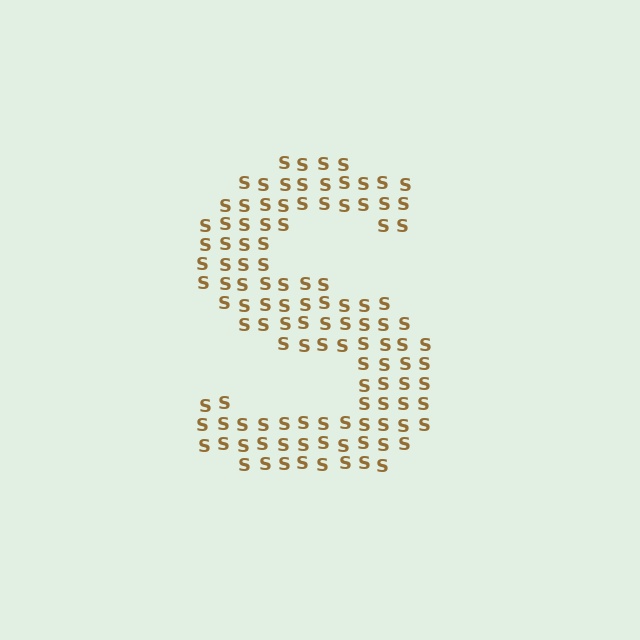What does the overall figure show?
The overall figure shows the letter S.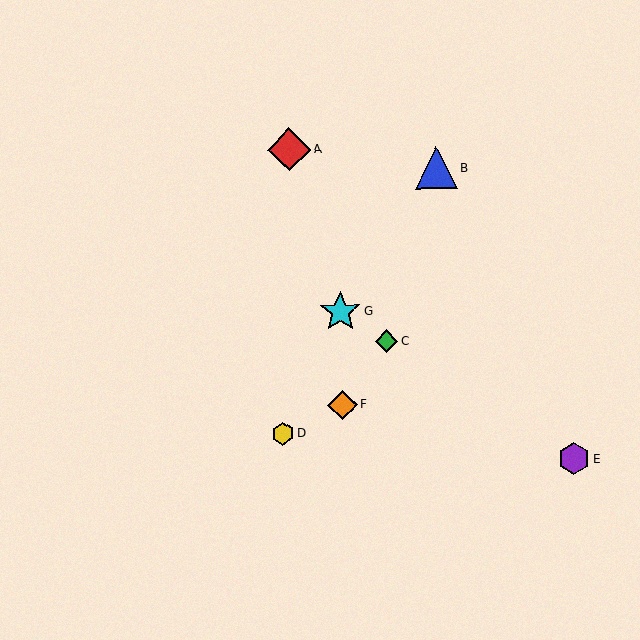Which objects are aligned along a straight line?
Objects C, E, G are aligned along a straight line.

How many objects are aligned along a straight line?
3 objects (C, E, G) are aligned along a straight line.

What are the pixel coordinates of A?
Object A is at (289, 150).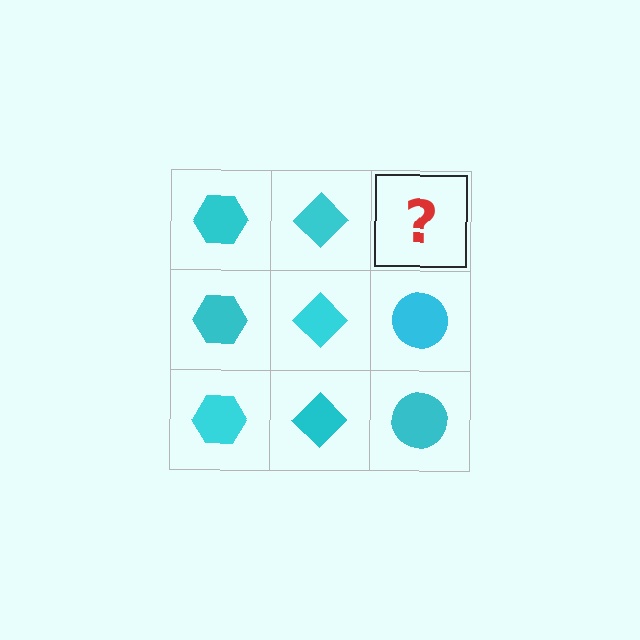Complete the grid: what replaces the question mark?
The question mark should be replaced with a cyan circle.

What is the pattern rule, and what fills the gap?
The rule is that each column has a consistent shape. The gap should be filled with a cyan circle.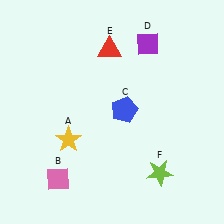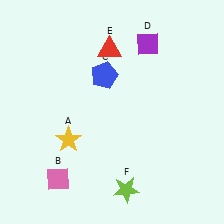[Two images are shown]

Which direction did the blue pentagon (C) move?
The blue pentagon (C) moved up.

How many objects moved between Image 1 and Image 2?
2 objects moved between the two images.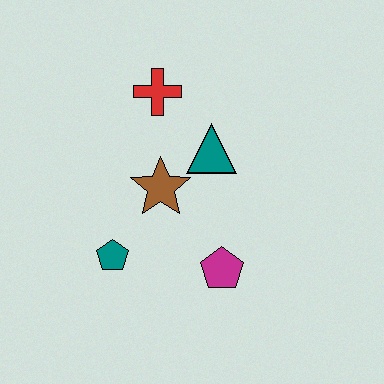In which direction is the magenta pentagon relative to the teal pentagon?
The magenta pentagon is to the right of the teal pentagon.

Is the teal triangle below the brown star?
No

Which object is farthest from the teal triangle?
The teal pentagon is farthest from the teal triangle.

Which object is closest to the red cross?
The teal triangle is closest to the red cross.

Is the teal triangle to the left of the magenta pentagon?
Yes